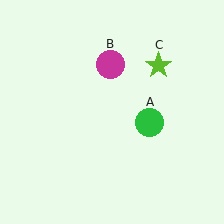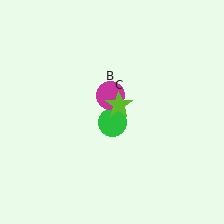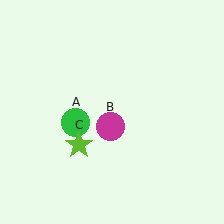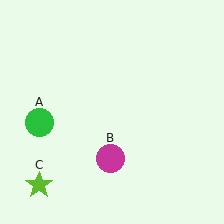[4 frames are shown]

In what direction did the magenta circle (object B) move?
The magenta circle (object B) moved down.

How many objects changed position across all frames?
3 objects changed position: green circle (object A), magenta circle (object B), lime star (object C).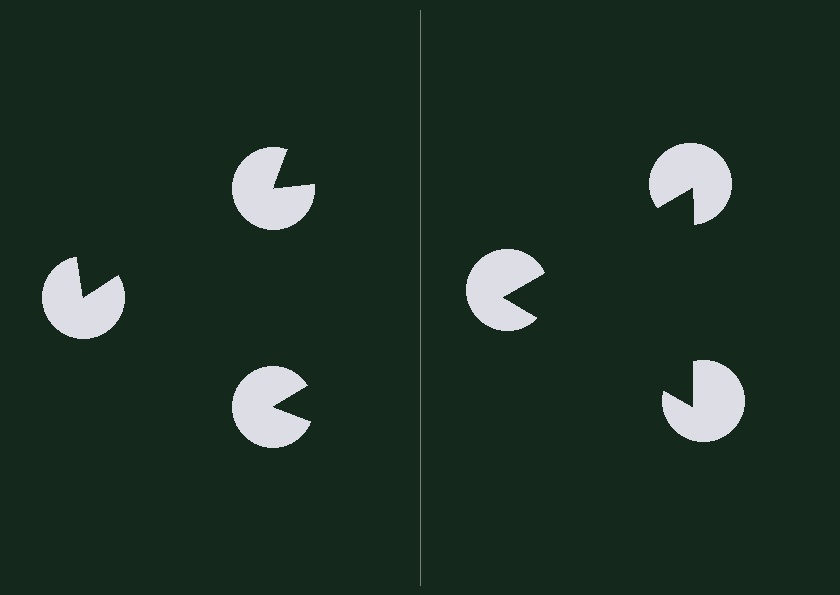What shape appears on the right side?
An illusory triangle.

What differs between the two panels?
The pac-man discs are positioned identically on both sides; only the wedge orientations differ. On the right they align to a triangle; on the left they are misaligned.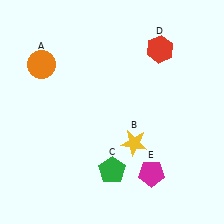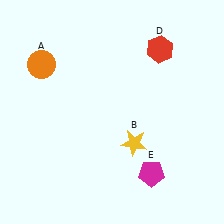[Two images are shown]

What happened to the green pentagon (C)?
The green pentagon (C) was removed in Image 2. It was in the bottom-right area of Image 1.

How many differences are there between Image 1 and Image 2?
There is 1 difference between the two images.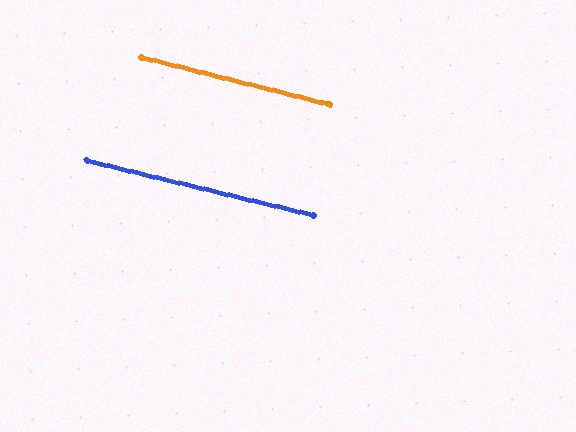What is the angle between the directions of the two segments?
Approximately 1 degree.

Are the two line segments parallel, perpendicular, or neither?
Parallel — their directions differ by only 0.6°.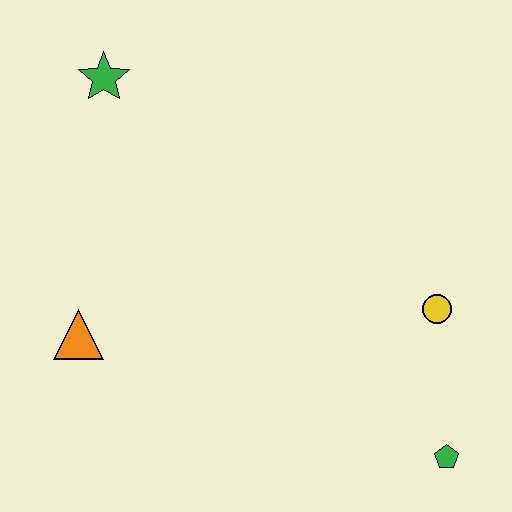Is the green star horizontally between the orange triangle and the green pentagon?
Yes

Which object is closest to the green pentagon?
The yellow circle is closest to the green pentagon.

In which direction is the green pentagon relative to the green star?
The green pentagon is below the green star.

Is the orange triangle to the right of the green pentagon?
No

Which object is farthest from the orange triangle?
The green pentagon is farthest from the orange triangle.